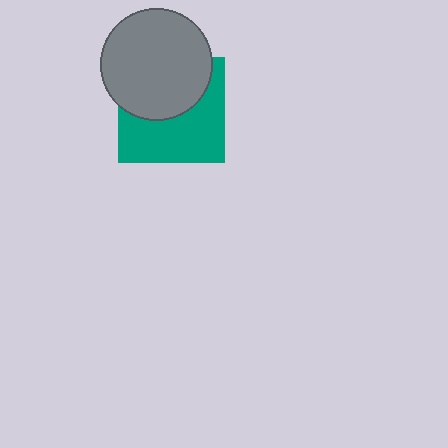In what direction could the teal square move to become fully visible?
The teal square could move down. That would shift it out from behind the gray circle entirely.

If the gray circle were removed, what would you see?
You would see the complete teal square.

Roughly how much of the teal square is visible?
About half of it is visible (roughly 55%).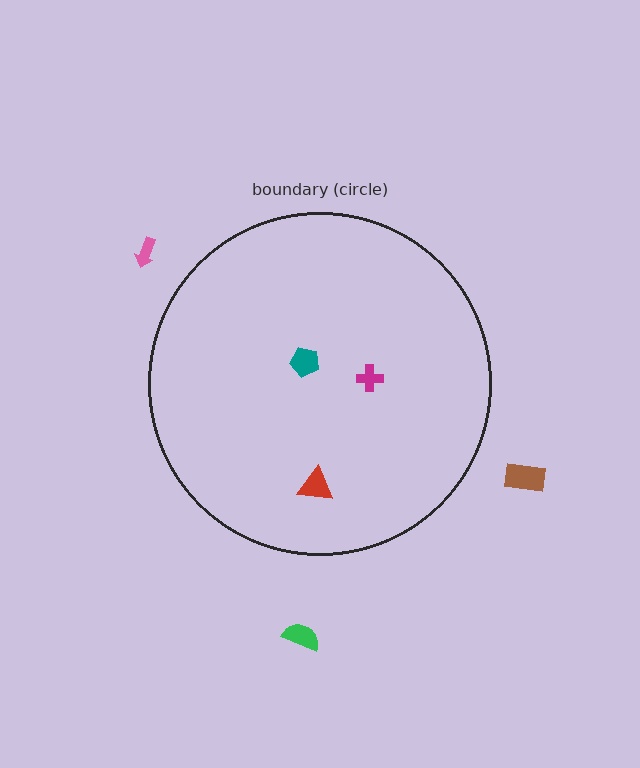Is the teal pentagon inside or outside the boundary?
Inside.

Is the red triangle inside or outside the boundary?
Inside.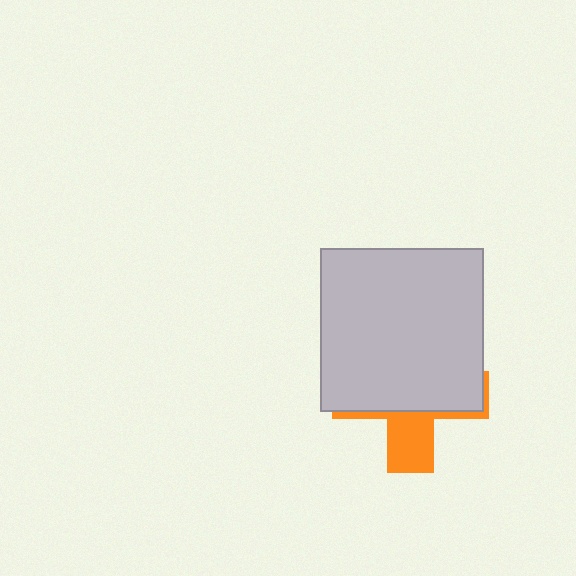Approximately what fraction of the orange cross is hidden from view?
Roughly 68% of the orange cross is hidden behind the light gray square.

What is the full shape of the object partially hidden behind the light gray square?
The partially hidden object is an orange cross.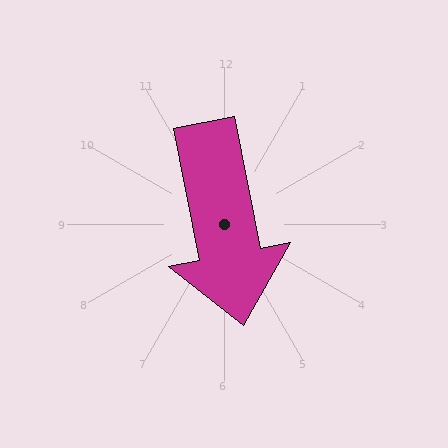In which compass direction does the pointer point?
South.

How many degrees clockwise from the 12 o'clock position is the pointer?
Approximately 169 degrees.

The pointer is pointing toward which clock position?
Roughly 6 o'clock.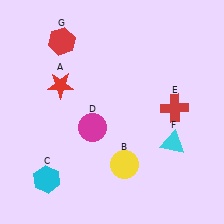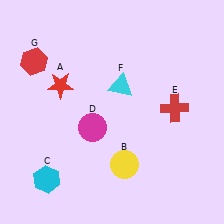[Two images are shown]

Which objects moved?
The objects that moved are: the cyan triangle (F), the red hexagon (G).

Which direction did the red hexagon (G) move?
The red hexagon (G) moved left.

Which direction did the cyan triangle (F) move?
The cyan triangle (F) moved up.